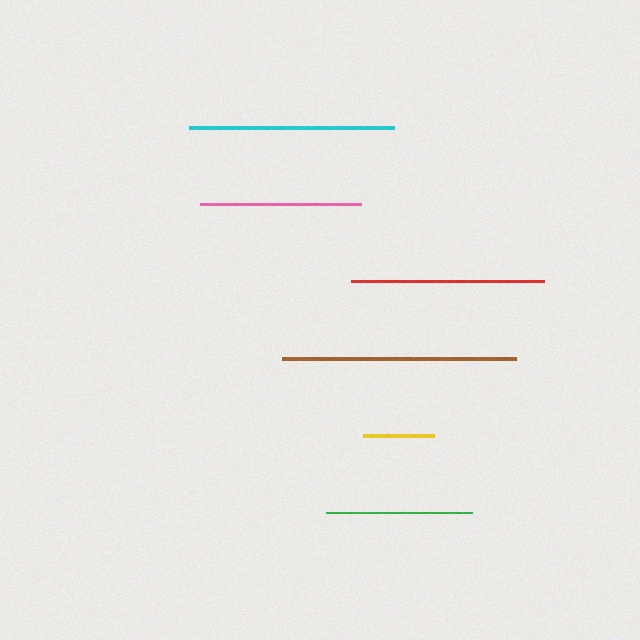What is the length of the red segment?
The red segment is approximately 193 pixels long.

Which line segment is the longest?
The brown line is the longest at approximately 234 pixels.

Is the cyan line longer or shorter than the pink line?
The cyan line is longer than the pink line.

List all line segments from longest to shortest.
From longest to shortest: brown, cyan, red, pink, green, yellow.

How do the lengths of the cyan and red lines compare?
The cyan and red lines are approximately the same length.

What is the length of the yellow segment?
The yellow segment is approximately 72 pixels long.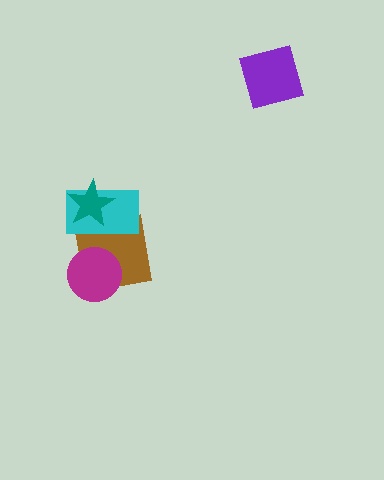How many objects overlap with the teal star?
1 object overlaps with the teal star.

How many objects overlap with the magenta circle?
1 object overlaps with the magenta circle.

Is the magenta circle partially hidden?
No, no other shape covers it.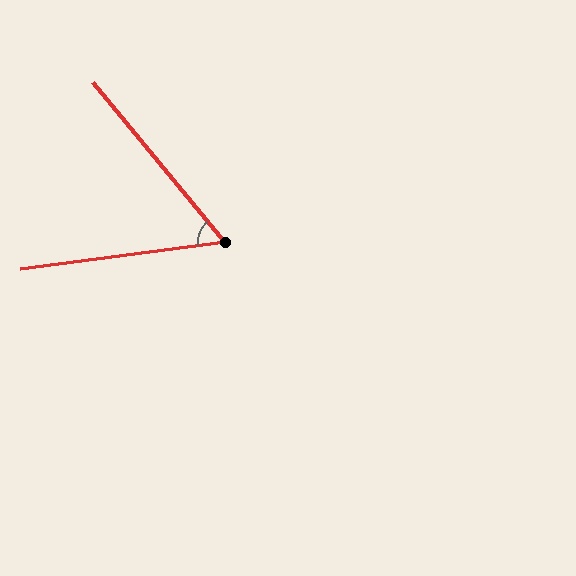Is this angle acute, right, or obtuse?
It is acute.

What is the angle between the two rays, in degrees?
Approximately 58 degrees.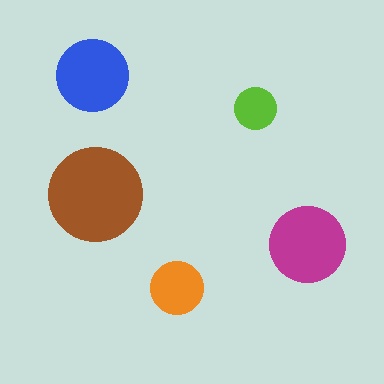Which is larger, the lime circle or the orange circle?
The orange one.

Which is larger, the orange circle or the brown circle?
The brown one.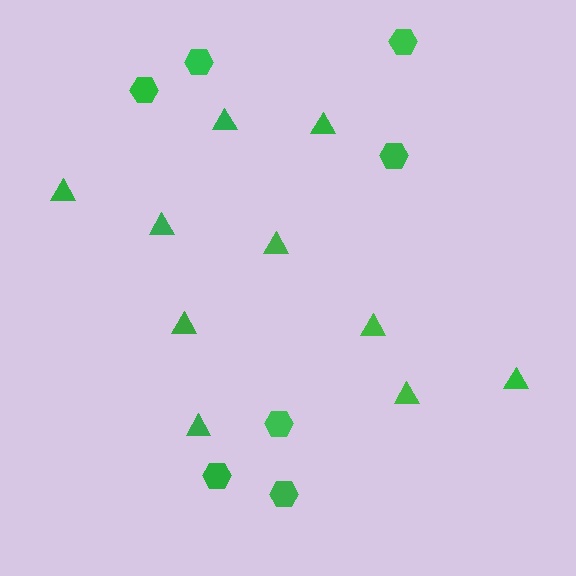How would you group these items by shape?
There are 2 groups: one group of hexagons (7) and one group of triangles (10).